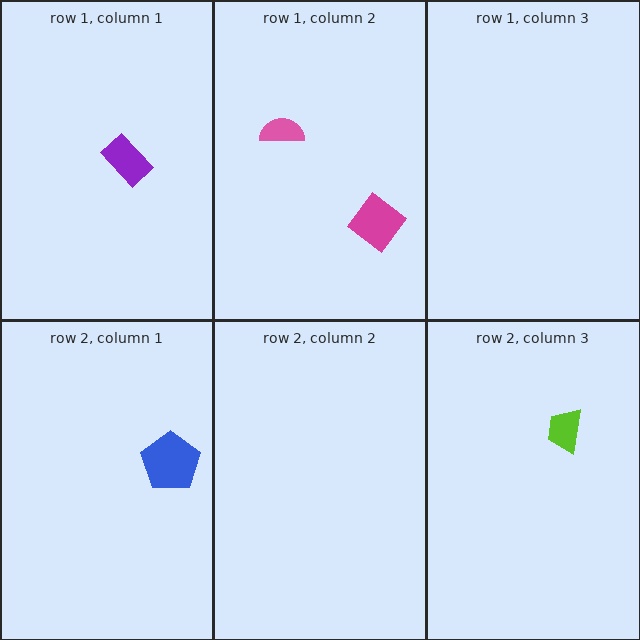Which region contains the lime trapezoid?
The row 2, column 3 region.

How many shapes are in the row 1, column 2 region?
2.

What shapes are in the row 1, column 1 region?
The purple rectangle.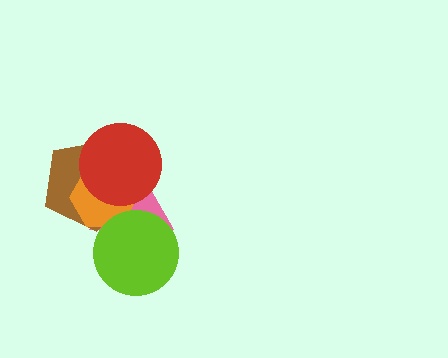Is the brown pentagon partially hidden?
Yes, it is partially covered by another shape.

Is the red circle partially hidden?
No, no other shape covers it.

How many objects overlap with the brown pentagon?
3 objects overlap with the brown pentagon.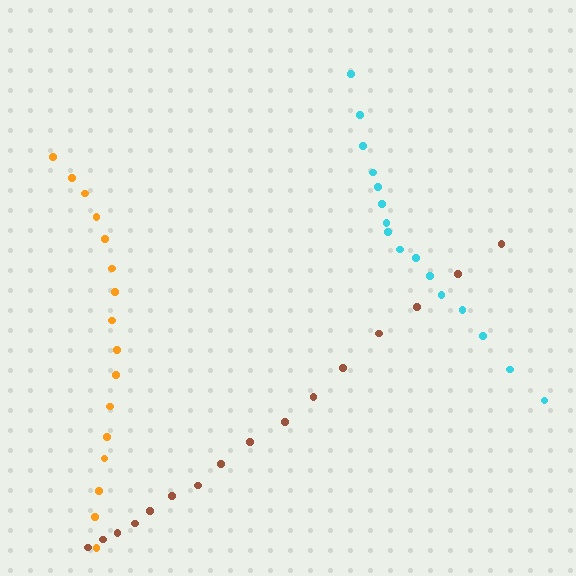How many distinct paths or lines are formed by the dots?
There are 3 distinct paths.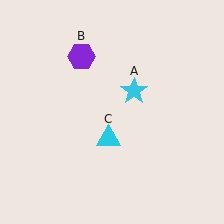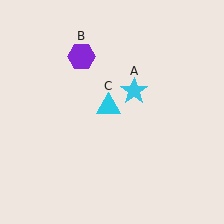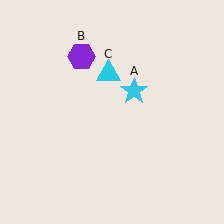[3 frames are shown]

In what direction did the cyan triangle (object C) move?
The cyan triangle (object C) moved up.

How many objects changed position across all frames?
1 object changed position: cyan triangle (object C).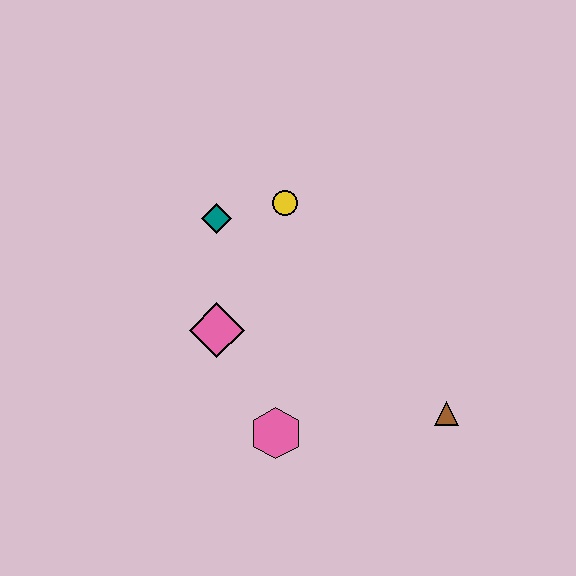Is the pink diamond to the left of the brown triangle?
Yes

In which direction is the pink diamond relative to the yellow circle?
The pink diamond is below the yellow circle.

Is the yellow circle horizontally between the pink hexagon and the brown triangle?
Yes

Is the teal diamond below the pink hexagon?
No